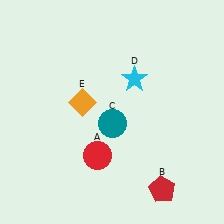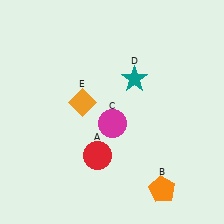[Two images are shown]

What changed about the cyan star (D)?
In Image 1, D is cyan. In Image 2, it changed to teal.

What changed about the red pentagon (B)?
In Image 1, B is red. In Image 2, it changed to orange.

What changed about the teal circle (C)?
In Image 1, C is teal. In Image 2, it changed to magenta.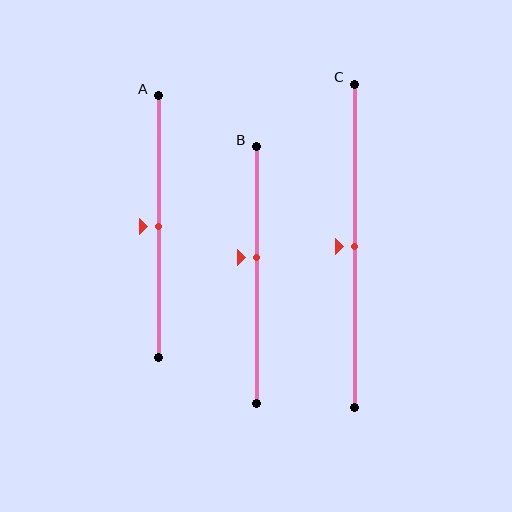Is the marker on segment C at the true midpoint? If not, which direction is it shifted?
Yes, the marker on segment C is at the true midpoint.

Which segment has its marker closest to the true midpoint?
Segment A has its marker closest to the true midpoint.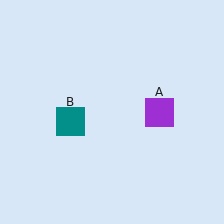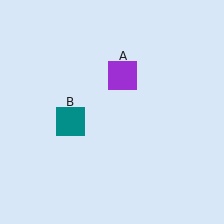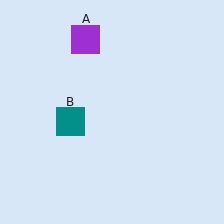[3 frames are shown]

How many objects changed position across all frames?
1 object changed position: purple square (object A).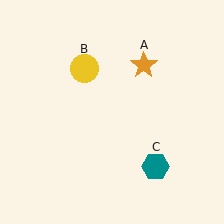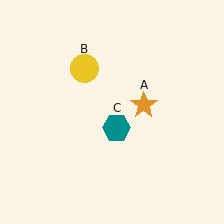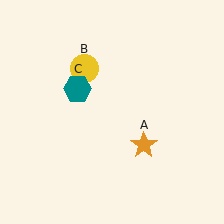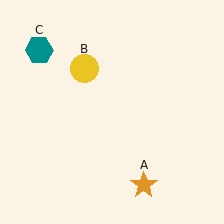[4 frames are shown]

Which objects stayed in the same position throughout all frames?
Yellow circle (object B) remained stationary.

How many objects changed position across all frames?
2 objects changed position: orange star (object A), teal hexagon (object C).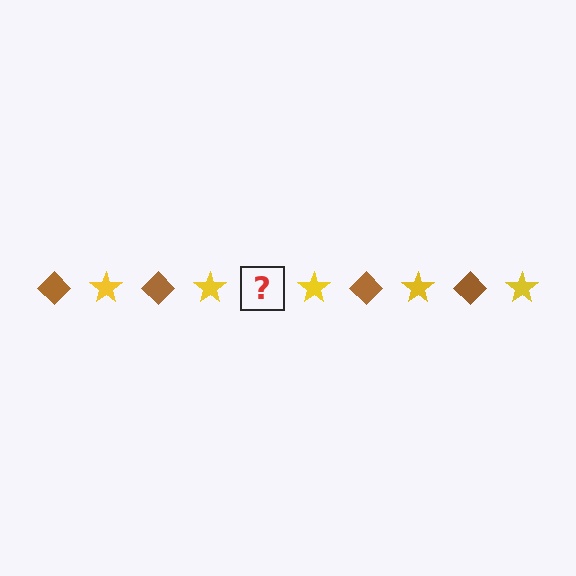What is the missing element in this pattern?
The missing element is a brown diamond.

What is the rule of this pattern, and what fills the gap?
The rule is that the pattern alternates between brown diamond and yellow star. The gap should be filled with a brown diamond.